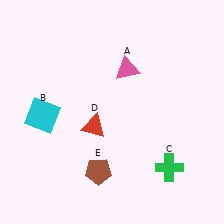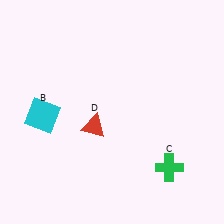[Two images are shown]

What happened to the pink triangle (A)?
The pink triangle (A) was removed in Image 2. It was in the top-right area of Image 1.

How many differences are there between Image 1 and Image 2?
There are 2 differences between the two images.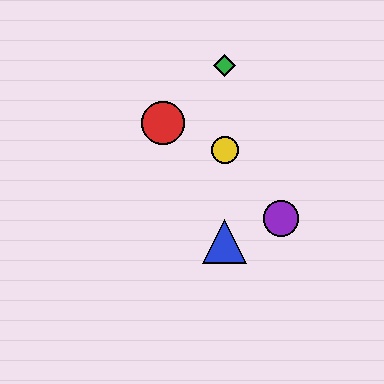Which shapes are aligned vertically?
The blue triangle, the green diamond, the yellow circle are aligned vertically.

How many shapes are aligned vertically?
3 shapes (the blue triangle, the green diamond, the yellow circle) are aligned vertically.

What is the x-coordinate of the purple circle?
The purple circle is at x≈281.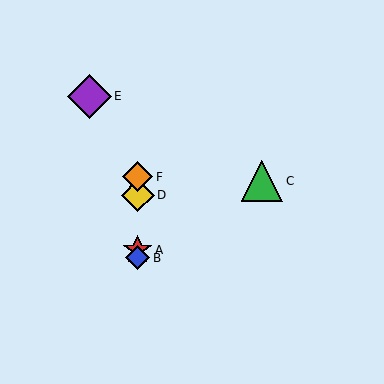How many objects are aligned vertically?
4 objects (A, B, D, F) are aligned vertically.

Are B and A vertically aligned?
Yes, both are at x≈138.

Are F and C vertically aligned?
No, F is at x≈138 and C is at x≈262.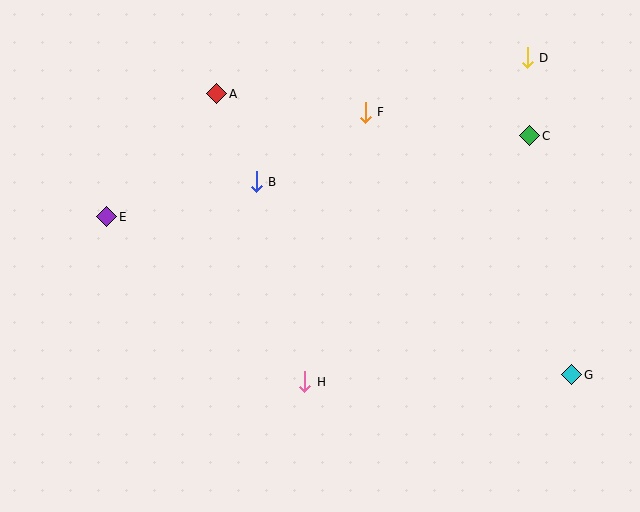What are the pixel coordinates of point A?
Point A is at (217, 94).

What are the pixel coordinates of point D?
Point D is at (527, 58).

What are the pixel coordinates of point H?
Point H is at (305, 382).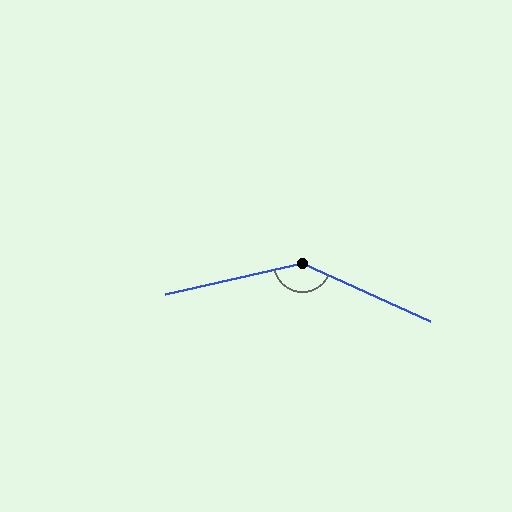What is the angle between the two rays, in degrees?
Approximately 143 degrees.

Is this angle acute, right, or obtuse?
It is obtuse.